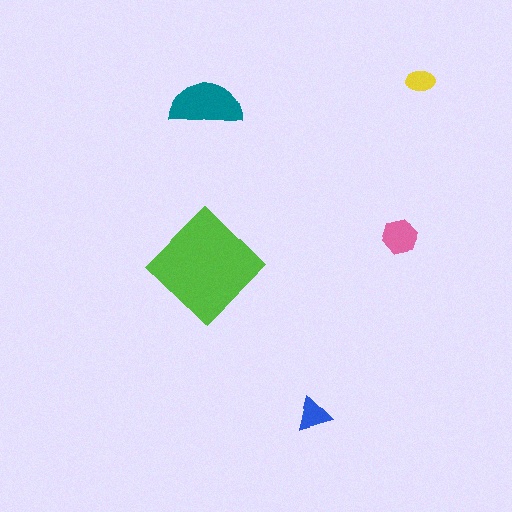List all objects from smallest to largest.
The yellow ellipse, the blue triangle, the pink hexagon, the teal semicircle, the lime diamond.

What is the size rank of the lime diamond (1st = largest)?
1st.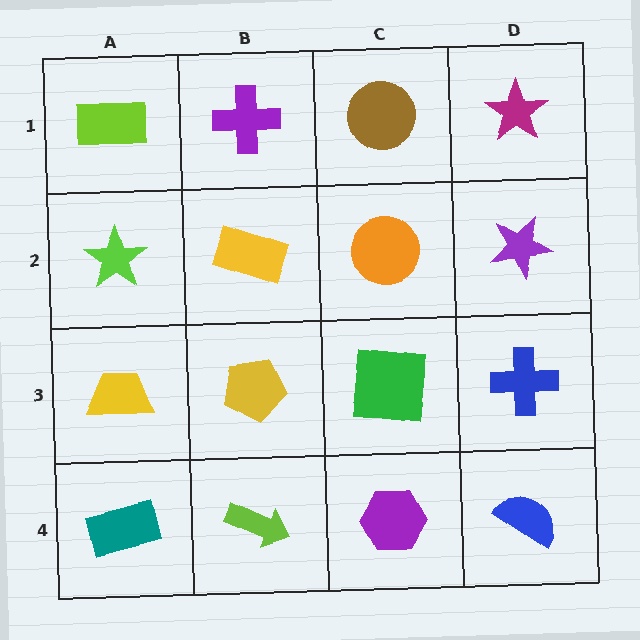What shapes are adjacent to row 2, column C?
A brown circle (row 1, column C), a green square (row 3, column C), a yellow rectangle (row 2, column B), a purple star (row 2, column D).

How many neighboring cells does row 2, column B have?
4.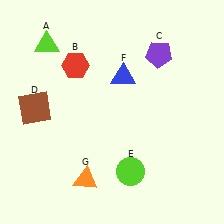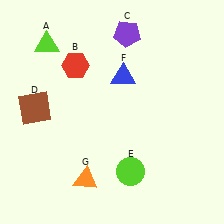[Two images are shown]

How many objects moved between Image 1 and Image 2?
1 object moved between the two images.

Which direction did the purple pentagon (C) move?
The purple pentagon (C) moved left.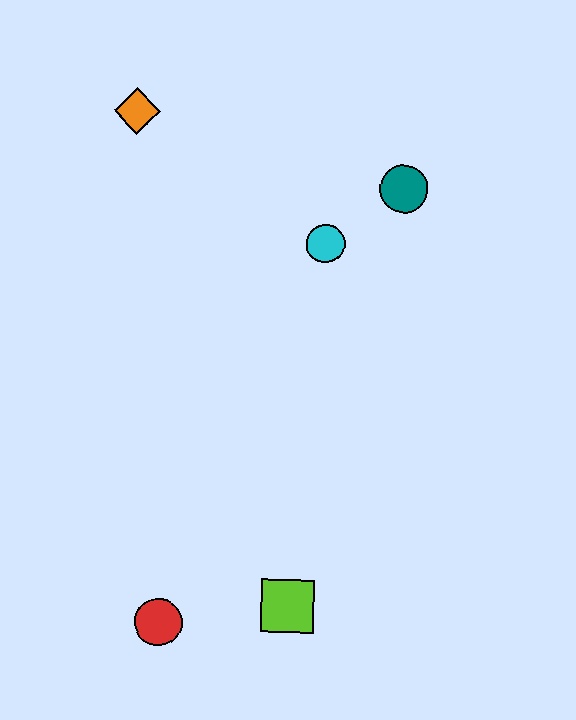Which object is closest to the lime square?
The red circle is closest to the lime square.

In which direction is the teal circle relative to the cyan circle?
The teal circle is to the right of the cyan circle.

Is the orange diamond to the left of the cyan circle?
Yes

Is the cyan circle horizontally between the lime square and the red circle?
No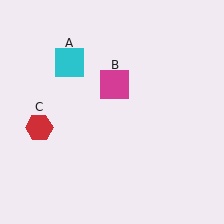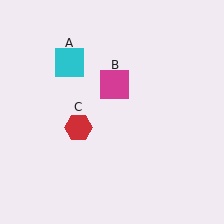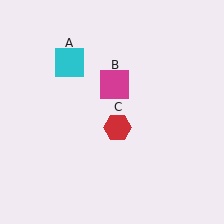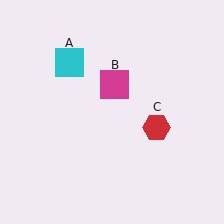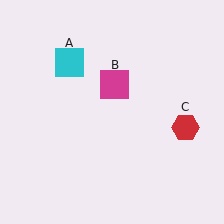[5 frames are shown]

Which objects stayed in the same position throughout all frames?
Cyan square (object A) and magenta square (object B) remained stationary.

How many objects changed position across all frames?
1 object changed position: red hexagon (object C).